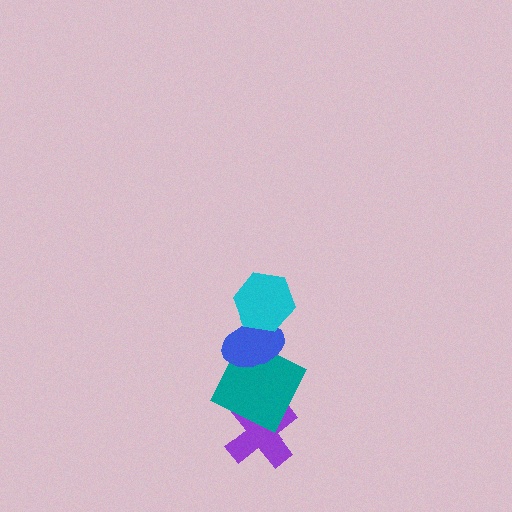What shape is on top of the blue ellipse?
The cyan hexagon is on top of the blue ellipse.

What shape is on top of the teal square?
The blue ellipse is on top of the teal square.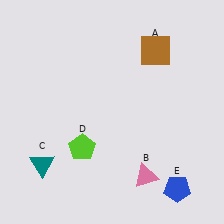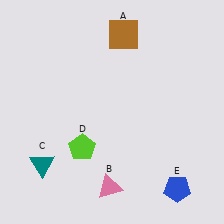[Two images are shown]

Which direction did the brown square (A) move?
The brown square (A) moved left.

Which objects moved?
The objects that moved are: the brown square (A), the pink triangle (B).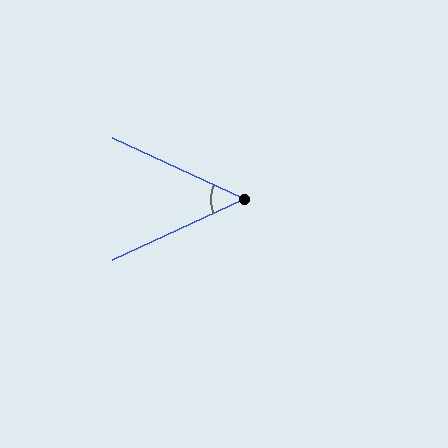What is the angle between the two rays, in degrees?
Approximately 49 degrees.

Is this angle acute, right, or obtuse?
It is acute.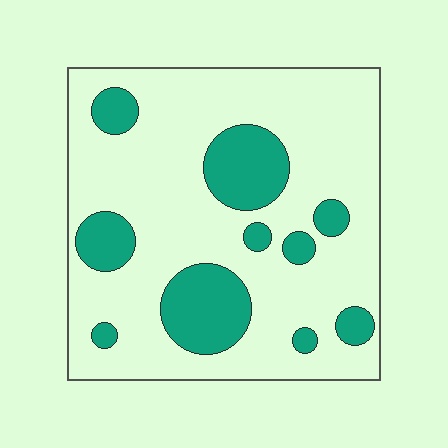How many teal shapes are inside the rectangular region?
10.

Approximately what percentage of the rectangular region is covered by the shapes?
Approximately 25%.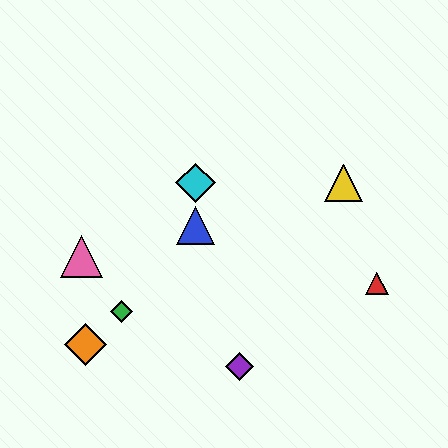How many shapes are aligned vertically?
2 shapes (the blue triangle, the cyan diamond) are aligned vertically.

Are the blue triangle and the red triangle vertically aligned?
No, the blue triangle is at x≈196 and the red triangle is at x≈377.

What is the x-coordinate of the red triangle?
The red triangle is at x≈377.